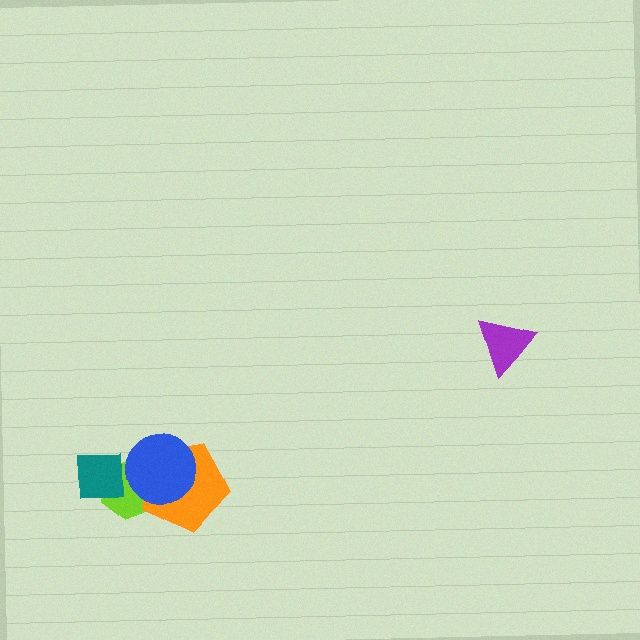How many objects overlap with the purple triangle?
0 objects overlap with the purple triangle.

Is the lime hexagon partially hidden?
Yes, it is partially covered by another shape.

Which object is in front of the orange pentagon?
The blue circle is in front of the orange pentagon.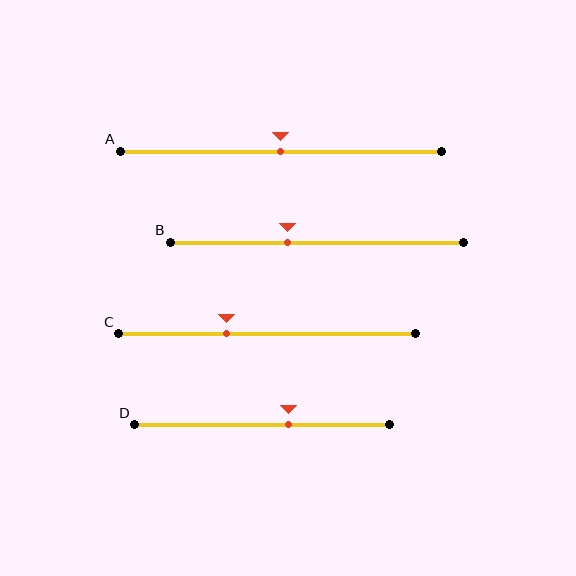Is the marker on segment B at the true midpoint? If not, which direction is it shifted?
No, the marker on segment B is shifted to the left by about 10% of the segment length.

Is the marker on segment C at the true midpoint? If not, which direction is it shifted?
No, the marker on segment C is shifted to the left by about 14% of the segment length.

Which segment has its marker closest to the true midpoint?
Segment A has its marker closest to the true midpoint.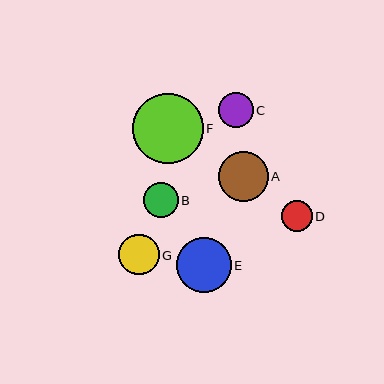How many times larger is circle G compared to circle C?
Circle G is approximately 1.2 times the size of circle C.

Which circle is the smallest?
Circle D is the smallest with a size of approximately 31 pixels.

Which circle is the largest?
Circle F is the largest with a size of approximately 71 pixels.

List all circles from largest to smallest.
From largest to smallest: F, E, A, G, C, B, D.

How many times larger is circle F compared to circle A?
Circle F is approximately 1.4 times the size of circle A.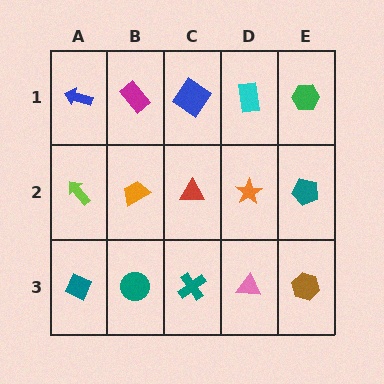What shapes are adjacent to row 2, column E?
A green hexagon (row 1, column E), a brown hexagon (row 3, column E), an orange star (row 2, column D).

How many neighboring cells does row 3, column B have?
3.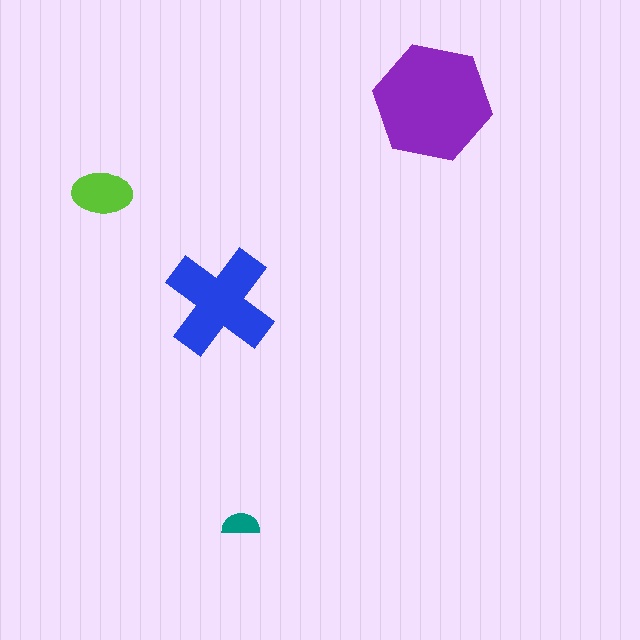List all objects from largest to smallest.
The purple hexagon, the blue cross, the lime ellipse, the teal semicircle.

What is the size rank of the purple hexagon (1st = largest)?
1st.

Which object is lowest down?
The teal semicircle is bottommost.